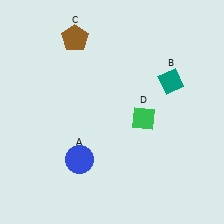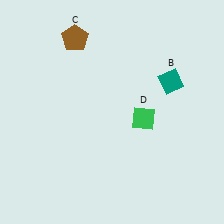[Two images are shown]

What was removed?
The blue circle (A) was removed in Image 2.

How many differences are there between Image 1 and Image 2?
There is 1 difference between the two images.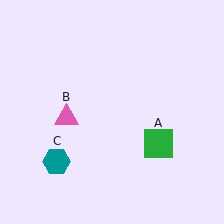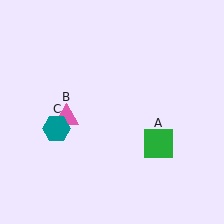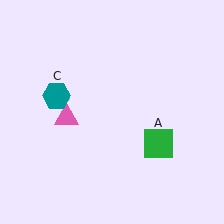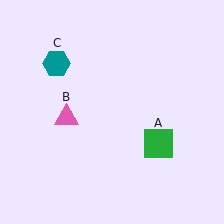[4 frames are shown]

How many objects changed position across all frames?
1 object changed position: teal hexagon (object C).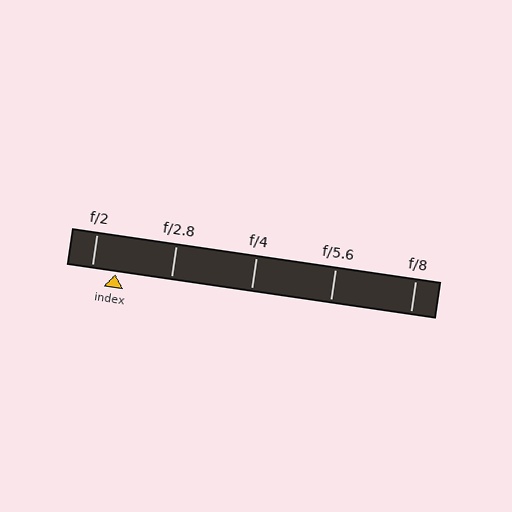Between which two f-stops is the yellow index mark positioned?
The index mark is between f/2 and f/2.8.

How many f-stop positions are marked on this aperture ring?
There are 5 f-stop positions marked.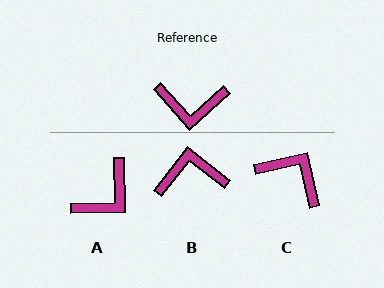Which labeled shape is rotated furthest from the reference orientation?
B, about 170 degrees away.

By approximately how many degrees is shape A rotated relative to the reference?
Approximately 50 degrees counter-clockwise.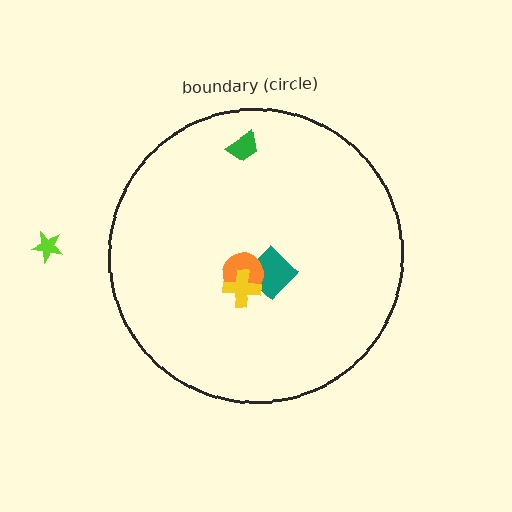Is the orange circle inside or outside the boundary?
Inside.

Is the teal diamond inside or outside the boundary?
Inside.